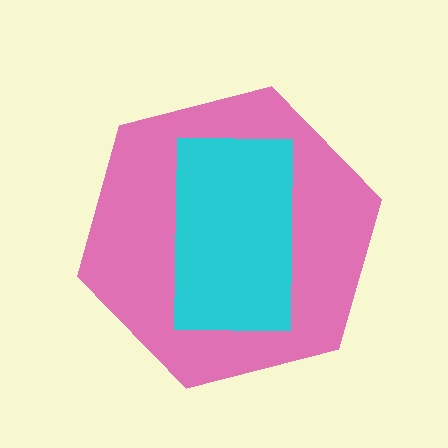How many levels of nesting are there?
2.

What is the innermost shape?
The cyan rectangle.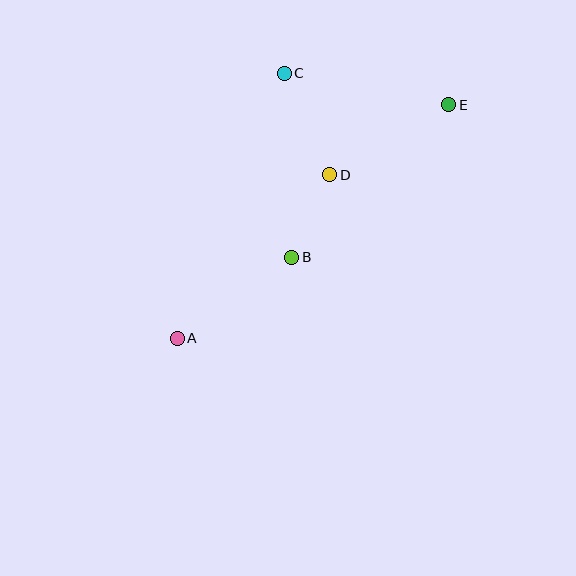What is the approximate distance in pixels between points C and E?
The distance between C and E is approximately 167 pixels.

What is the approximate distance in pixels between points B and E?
The distance between B and E is approximately 219 pixels.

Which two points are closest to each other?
Points B and D are closest to each other.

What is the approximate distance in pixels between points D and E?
The distance between D and E is approximately 138 pixels.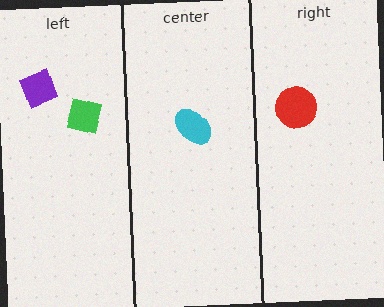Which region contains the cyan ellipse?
The center region.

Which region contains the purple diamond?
The left region.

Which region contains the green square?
The left region.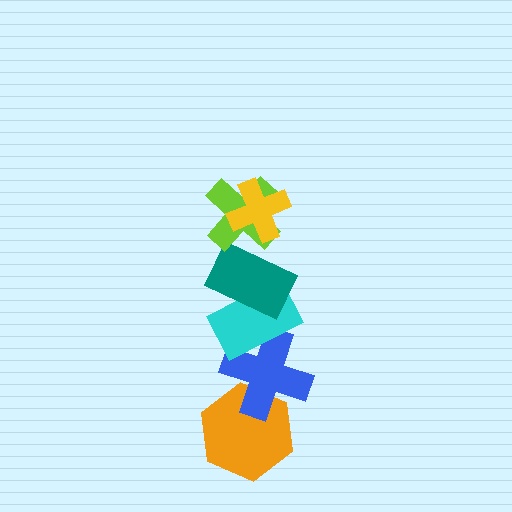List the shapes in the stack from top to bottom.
From top to bottom: the yellow cross, the lime cross, the teal rectangle, the cyan rectangle, the blue cross, the orange hexagon.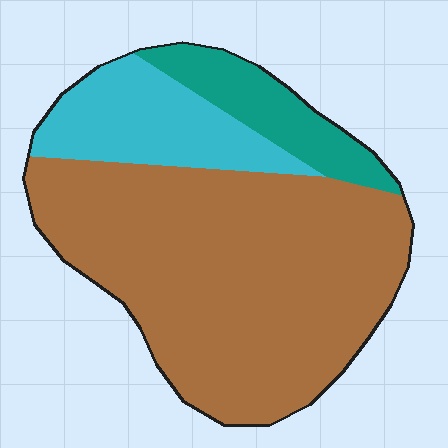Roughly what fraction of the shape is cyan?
Cyan takes up less than a quarter of the shape.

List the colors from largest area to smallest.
From largest to smallest: brown, cyan, teal.